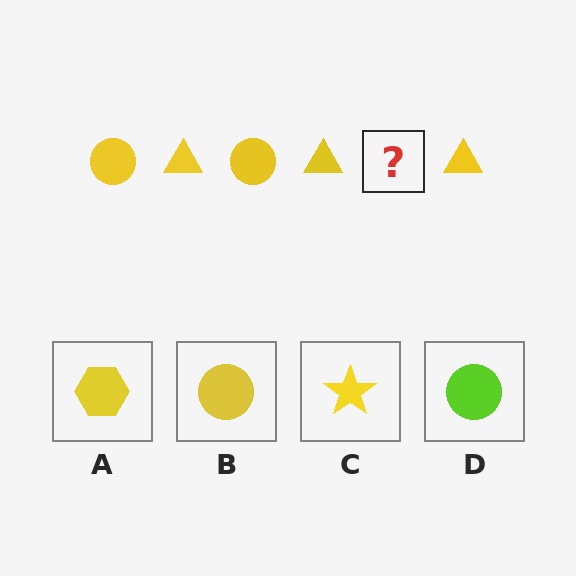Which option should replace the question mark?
Option B.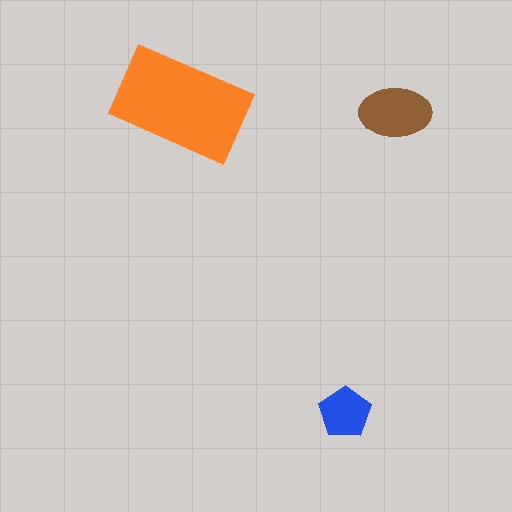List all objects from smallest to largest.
The blue pentagon, the brown ellipse, the orange rectangle.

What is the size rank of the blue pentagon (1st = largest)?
3rd.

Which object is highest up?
The orange rectangle is topmost.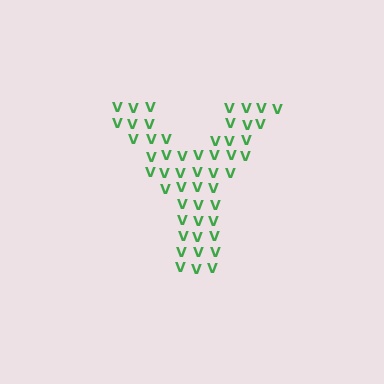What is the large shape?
The large shape is the letter Y.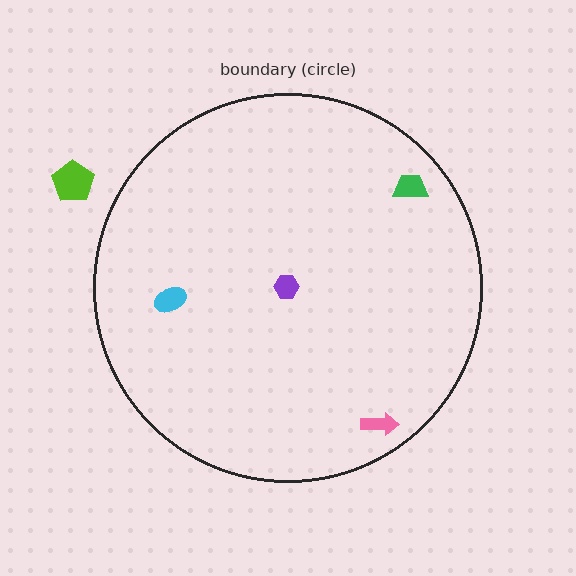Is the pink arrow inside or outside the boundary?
Inside.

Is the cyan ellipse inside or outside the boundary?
Inside.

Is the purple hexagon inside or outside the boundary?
Inside.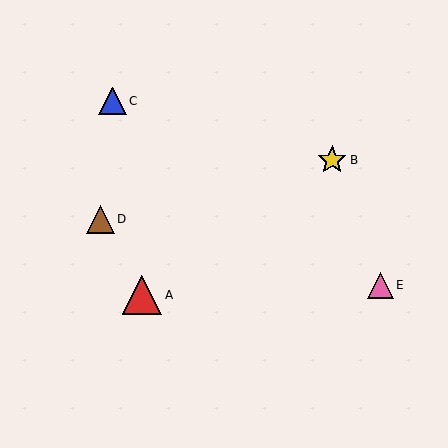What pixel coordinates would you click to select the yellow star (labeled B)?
Click at (332, 160) to select the yellow star B.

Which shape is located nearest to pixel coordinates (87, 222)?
The brown triangle (labeled D) at (100, 219) is nearest to that location.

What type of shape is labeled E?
Shape E is a pink triangle.